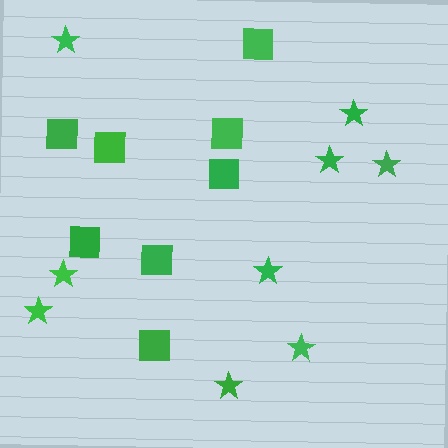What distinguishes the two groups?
There are 2 groups: one group of squares (8) and one group of stars (9).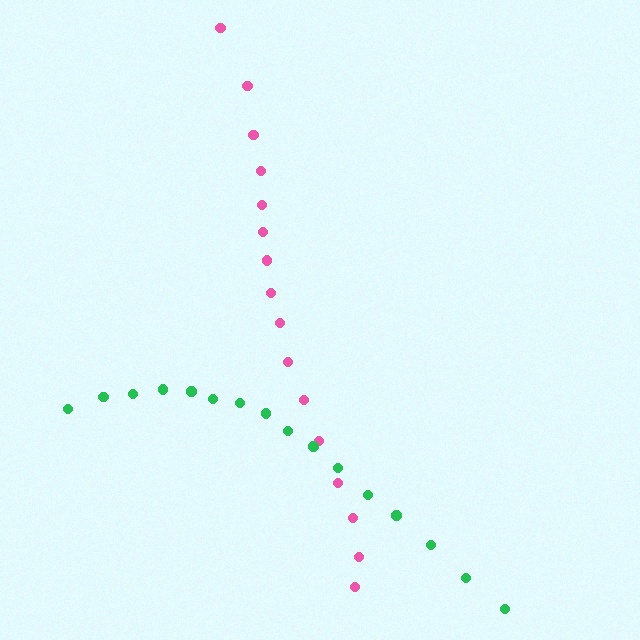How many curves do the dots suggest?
There are 2 distinct paths.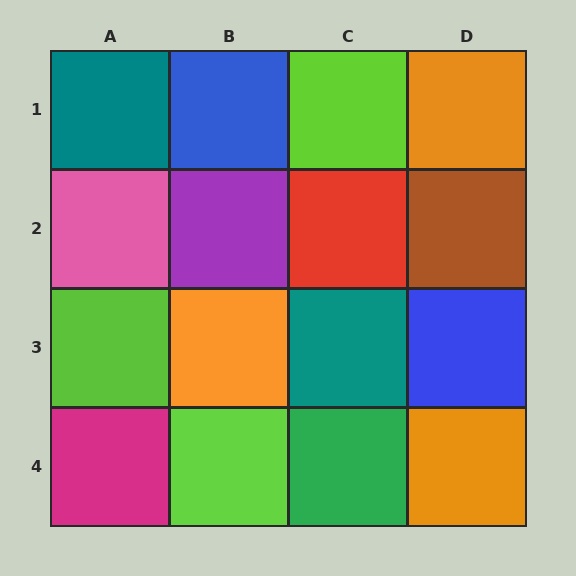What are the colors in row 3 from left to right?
Lime, orange, teal, blue.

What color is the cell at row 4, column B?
Lime.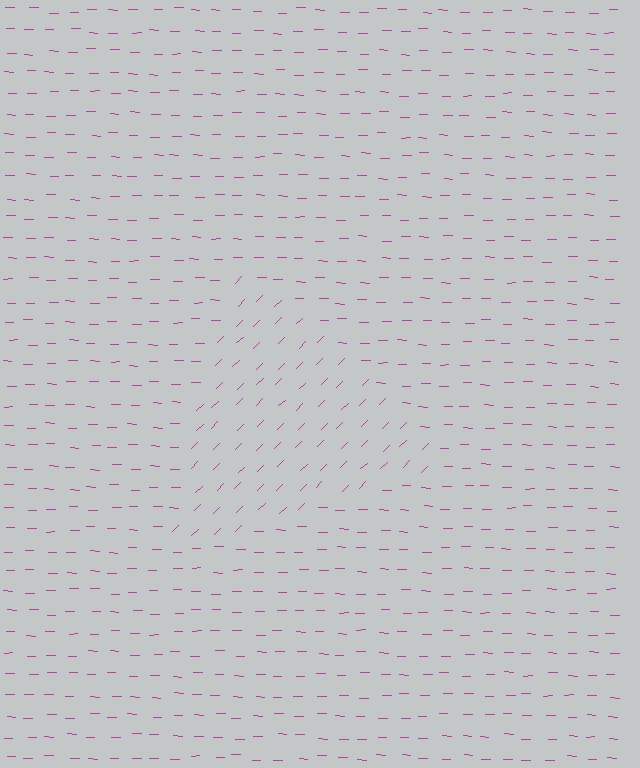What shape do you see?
I see a triangle.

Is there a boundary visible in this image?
Yes, there is a texture boundary formed by a change in line orientation.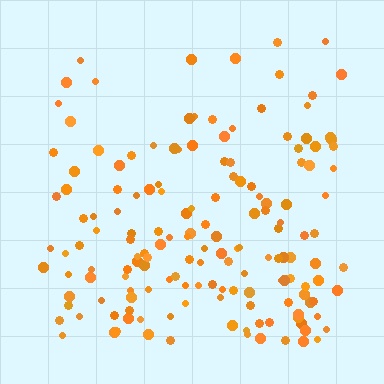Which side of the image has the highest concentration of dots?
The bottom.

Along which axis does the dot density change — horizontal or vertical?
Vertical.